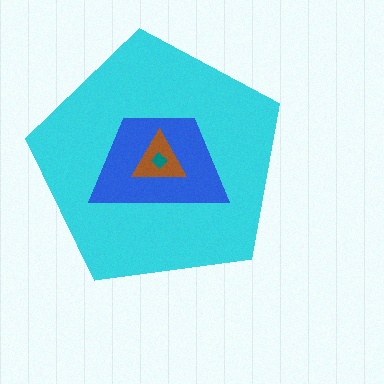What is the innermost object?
The teal diamond.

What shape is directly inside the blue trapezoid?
The brown triangle.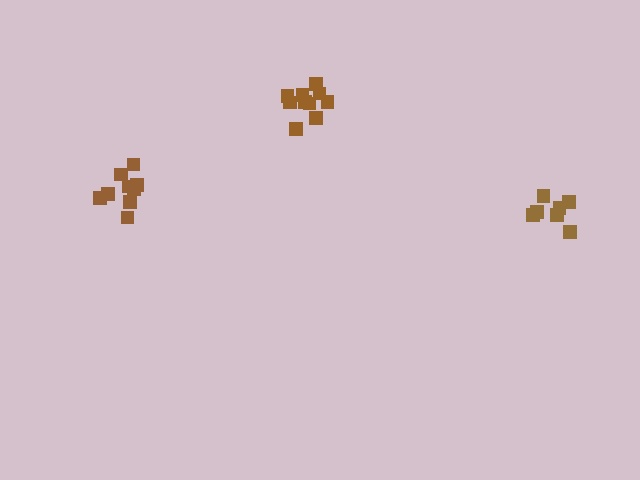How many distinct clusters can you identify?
There are 3 distinct clusters.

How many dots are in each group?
Group 1: 9 dots, Group 2: 10 dots, Group 3: 7 dots (26 total).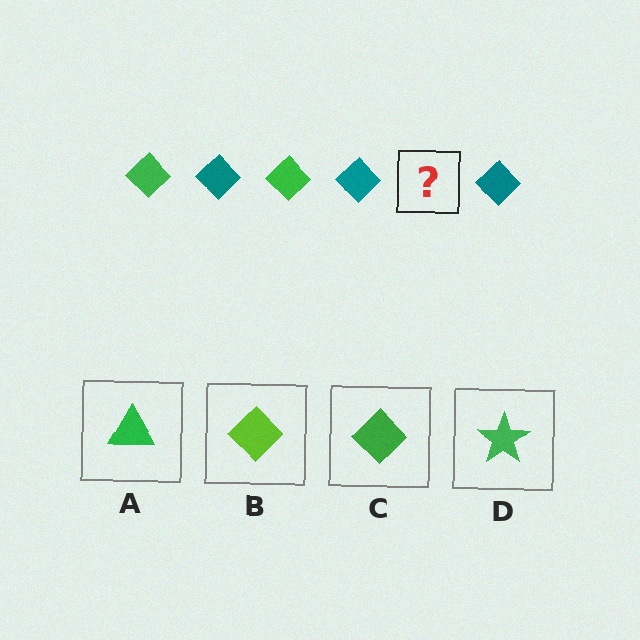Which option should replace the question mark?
Option C.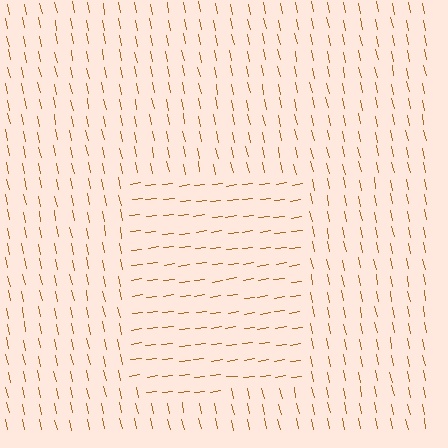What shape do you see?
I see a rectangle.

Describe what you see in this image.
The image is filled with small brown line segments. A rectangle region in the image has lines oriented differently from the surrounding lines, creating a visible texture boundary.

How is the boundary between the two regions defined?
The boundary is defined purely by a change in line orientation (approximately 85 degrees difference). All lines are the same color and thickness.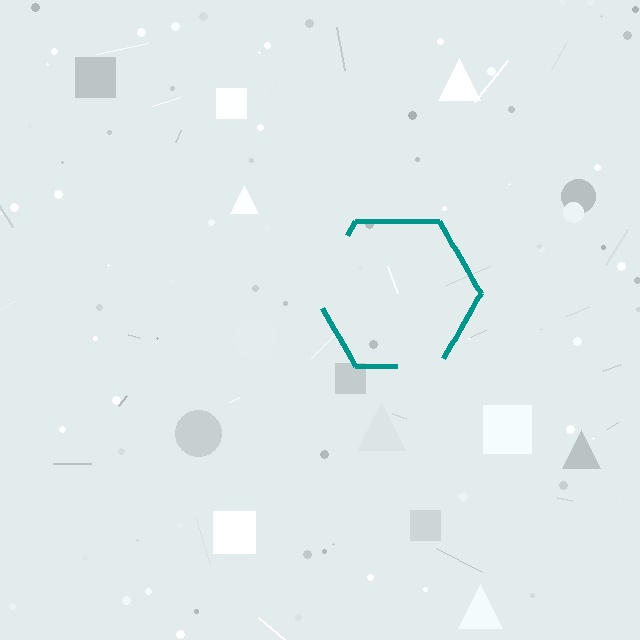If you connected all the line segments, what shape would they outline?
They would outline a hexagon.